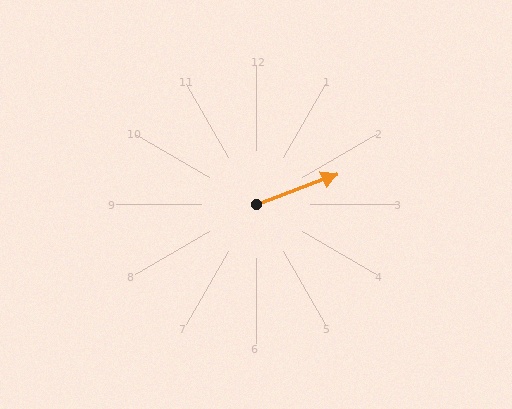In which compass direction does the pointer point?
East.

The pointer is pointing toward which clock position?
Roughly 2 o'clock.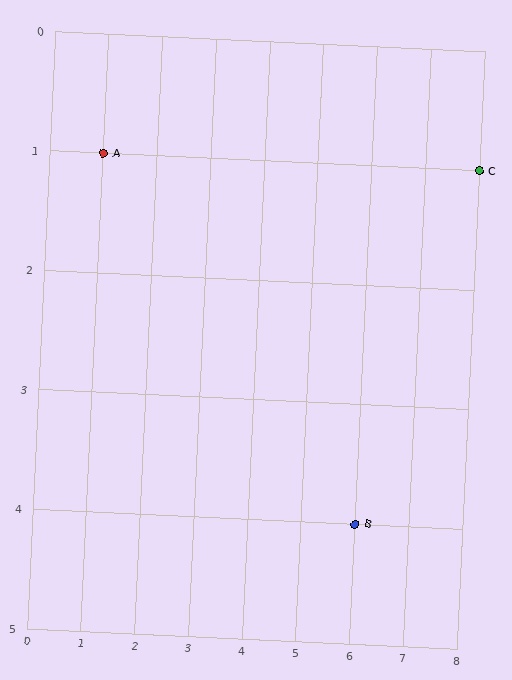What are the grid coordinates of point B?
Point B is at grid coordinates (6, 4).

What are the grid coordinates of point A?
Point A is at grid coordinates (1, 1).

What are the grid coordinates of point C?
Point C is at grid coordinates (8, 1).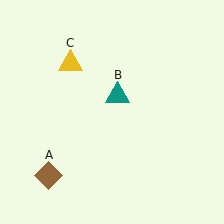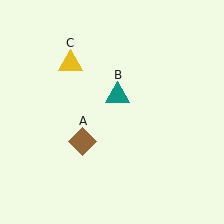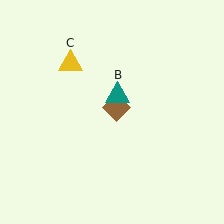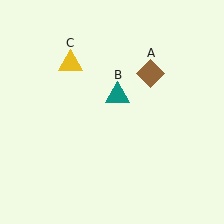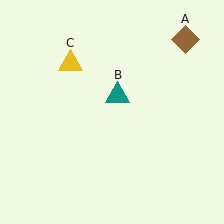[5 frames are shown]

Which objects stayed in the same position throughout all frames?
Teal triangle (object B) and yellow triangle (object C) remained stationary.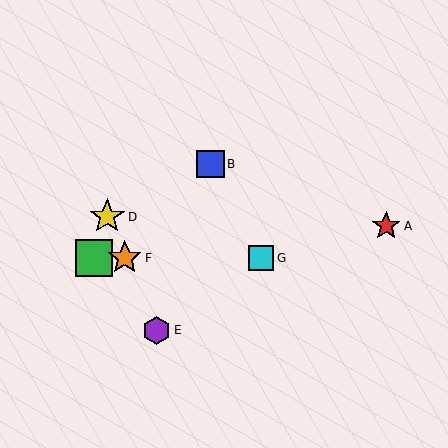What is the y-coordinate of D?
Object D is at y≈217.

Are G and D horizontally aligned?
No, G is at y≈258 and D is at y≈217.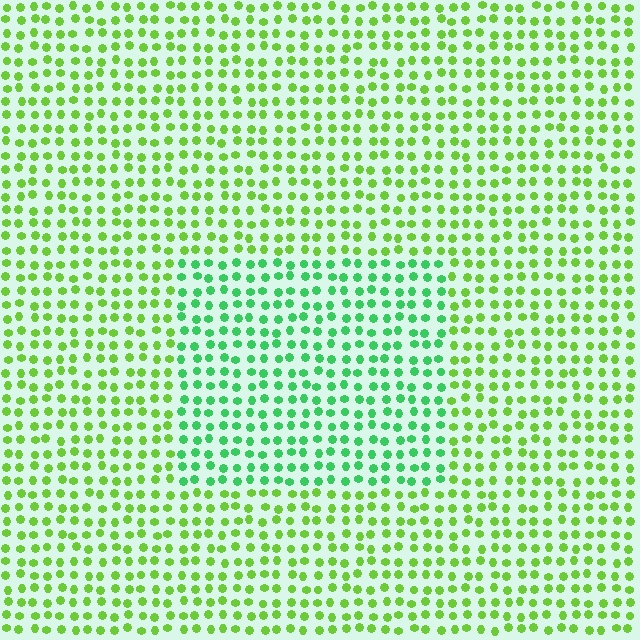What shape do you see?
I see a rectangle.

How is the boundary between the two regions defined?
The boundary is defined purely by a slight shift in hue (about 37 degrees). Spacing, size, and orientation are identical on both sides.